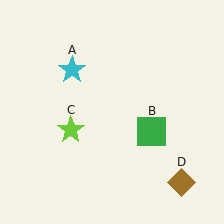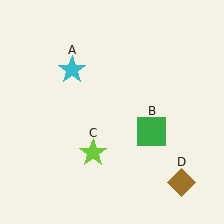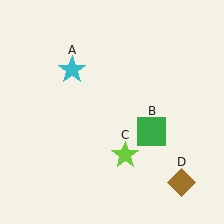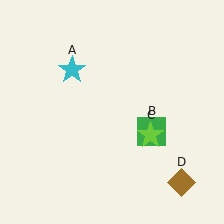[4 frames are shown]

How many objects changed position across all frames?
1 object changed position: lime star (object C).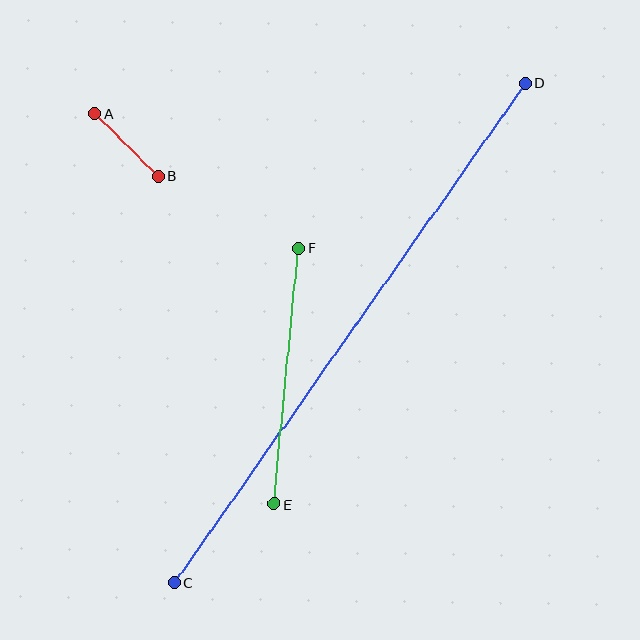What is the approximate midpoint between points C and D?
The midpoint is at approximately (350, 333) pixels.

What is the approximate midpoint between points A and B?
The midpoint is at approximately (126, 145) pixels.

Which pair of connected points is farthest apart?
Points C and D are farthest apart.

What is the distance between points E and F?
The distance is approximately 257 pixels.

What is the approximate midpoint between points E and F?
The midpoint is at approximately (287, 376) pixels.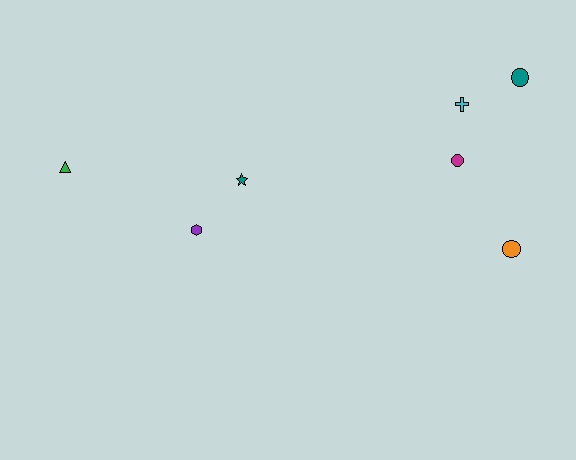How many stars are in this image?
There is 1 star.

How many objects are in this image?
There are 7 objects.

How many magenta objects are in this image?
There is 1 magenta object.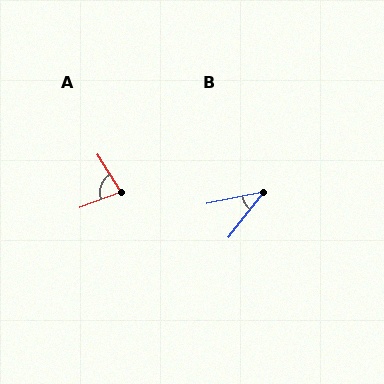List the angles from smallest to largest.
B (40°), A (79°).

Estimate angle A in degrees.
Approximately 79 degrees.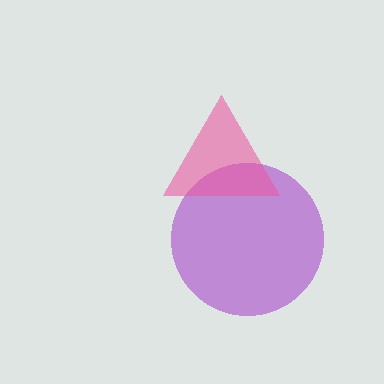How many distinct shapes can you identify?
There are 2 distinct shapes: a purple circle, a pink triangle.